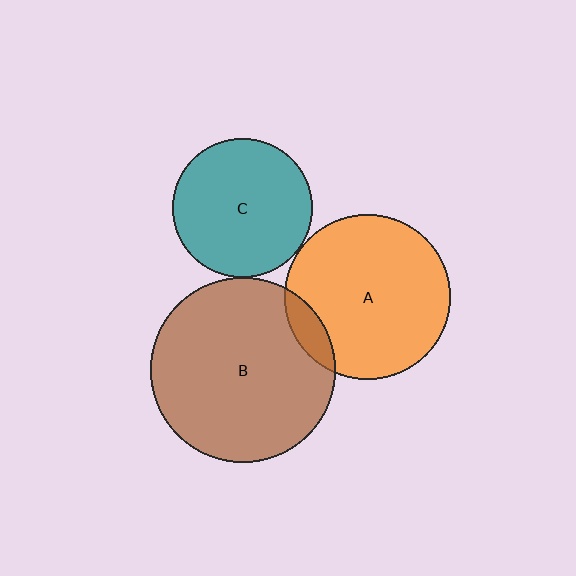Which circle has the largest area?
Circle B (brown).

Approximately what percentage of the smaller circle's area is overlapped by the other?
Approximately 10%.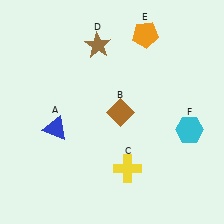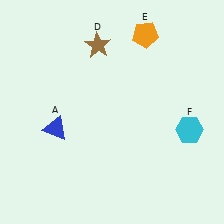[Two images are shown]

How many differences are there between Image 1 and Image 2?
There are 2 differences between the two images.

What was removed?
The brown diamond (B), the yellow cross (C) were removed in Image 2.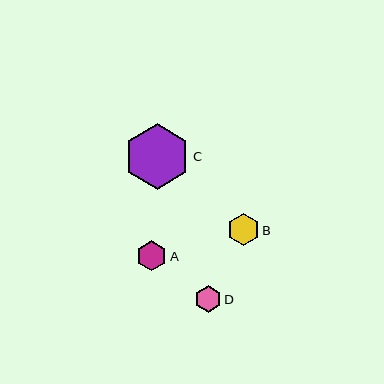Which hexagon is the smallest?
Hexagon D is the smallest with a size of approximately 26 pixels.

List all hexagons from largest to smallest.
From largest to smallest: C, B, A, D.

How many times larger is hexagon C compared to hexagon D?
Hexagon C is approximately 2.5 times the size of hexagon D.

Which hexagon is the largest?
Hexagon C is the largest with a size of approximately 66 pixels.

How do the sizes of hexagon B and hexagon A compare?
Hexagon B and hexagon A are approximately the same size.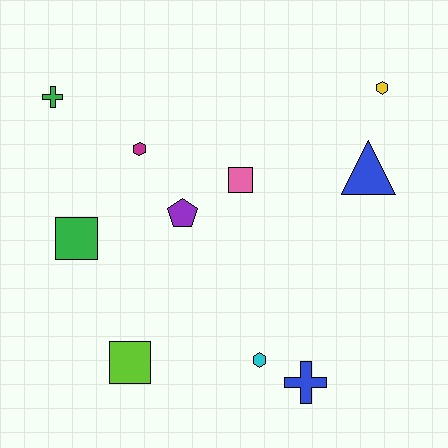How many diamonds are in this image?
There are no diamonds.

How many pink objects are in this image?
There is 1 pink object.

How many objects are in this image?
There are 10 objects.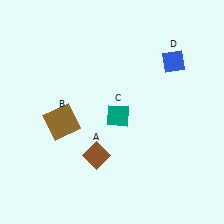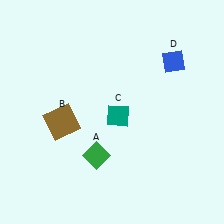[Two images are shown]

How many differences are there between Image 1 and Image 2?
There is 1 difference between the two images.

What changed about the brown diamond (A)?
In Image 1, A is brown. In Image 2, it changed to green.